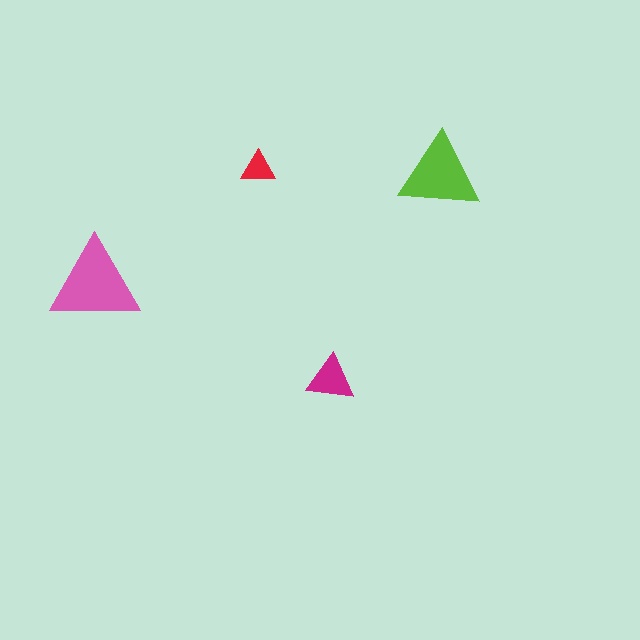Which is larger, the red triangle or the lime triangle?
The lime one.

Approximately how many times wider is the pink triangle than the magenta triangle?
About 2 times wider.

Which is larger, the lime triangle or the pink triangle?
The pink one.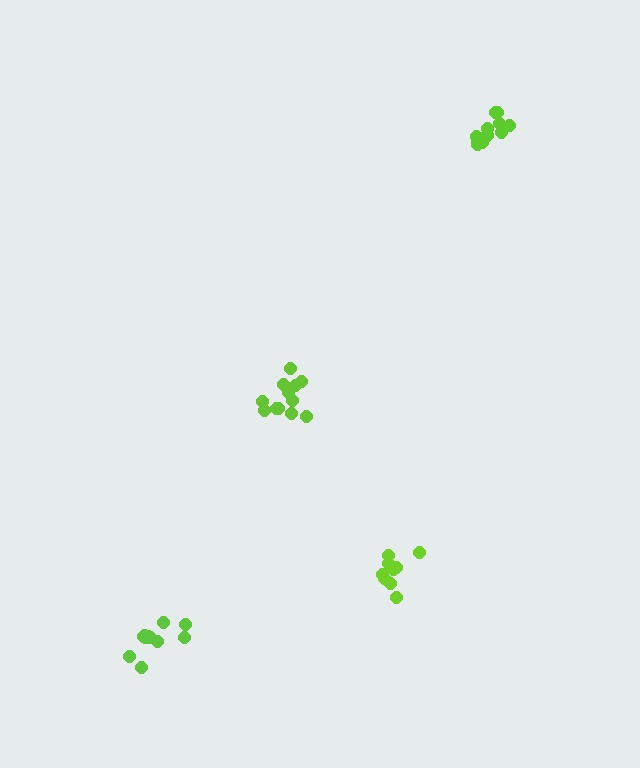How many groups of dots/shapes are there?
There are 4 groups.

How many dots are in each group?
Group 1: 11 dots, Group 2: 9 dots, Group 3: 12 dots, Group 4: 12 dots (44 total).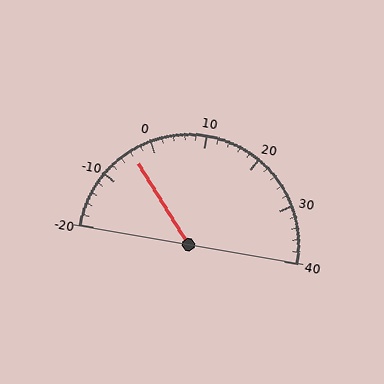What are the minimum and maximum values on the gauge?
The gauge ranges from -20 to 40.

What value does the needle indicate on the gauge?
The needle indicates approximately -4.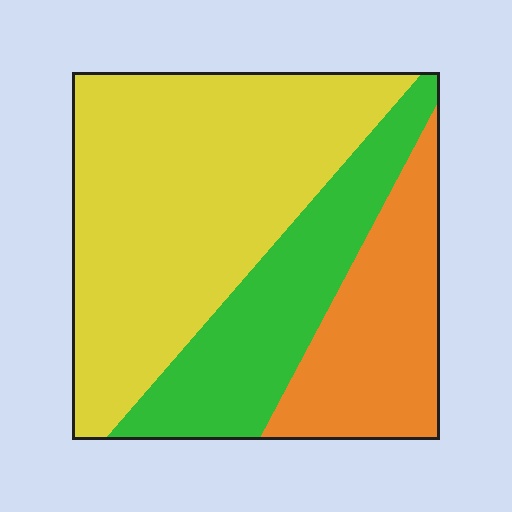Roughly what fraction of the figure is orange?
Orange takes up less than a quarter of the figure.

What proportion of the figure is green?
Green covers 25% of the figure.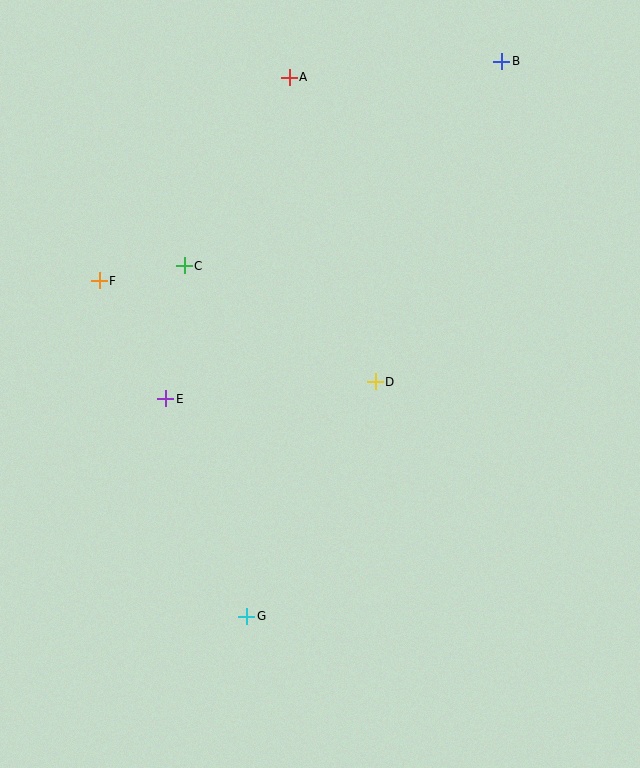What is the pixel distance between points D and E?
The distance between D and E is 210 pixels.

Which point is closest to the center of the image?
Point D at (375, 382) is closest to the center.